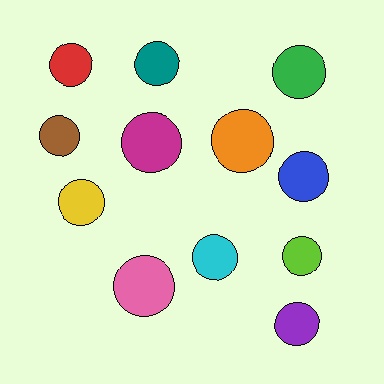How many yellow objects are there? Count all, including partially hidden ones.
There is 1 yellow object.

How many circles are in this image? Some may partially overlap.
There are 12 circles.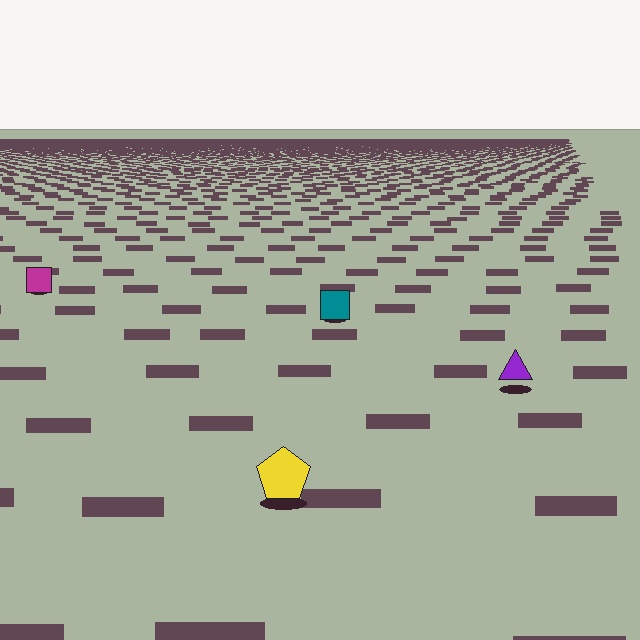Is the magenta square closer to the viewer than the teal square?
No. The teal square is closer — you can tell from the texture gradient: the ground texture is coarser near it.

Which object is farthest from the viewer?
The magenta square is farthest from the viewer. It appears smaller and the ground texture around it is denser.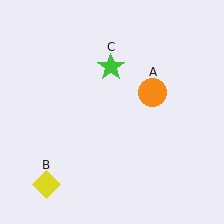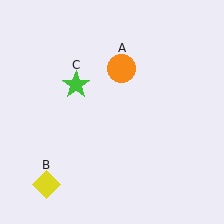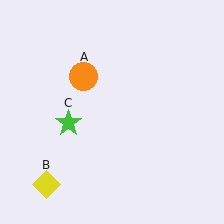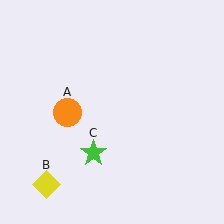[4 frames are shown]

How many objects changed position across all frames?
2 objects changed position: orange circle (object A), green star (object C).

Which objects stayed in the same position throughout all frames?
Yellow diamond (object B) remained stationary.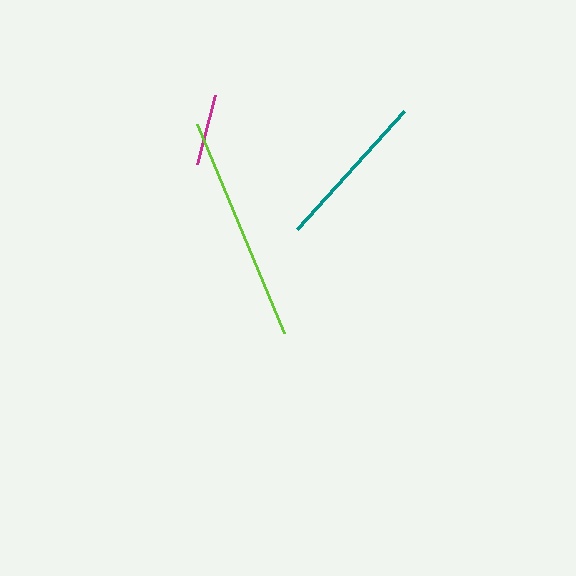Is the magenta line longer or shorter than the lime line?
The lime line is longer than the magenta line.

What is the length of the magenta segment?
The magenta segment is approximately 71 pixels long.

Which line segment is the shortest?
The magenta line is the shortest at approximately 71 pixels.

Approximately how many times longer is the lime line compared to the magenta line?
The lime line is approximately 3.2 times the length of the magenta line.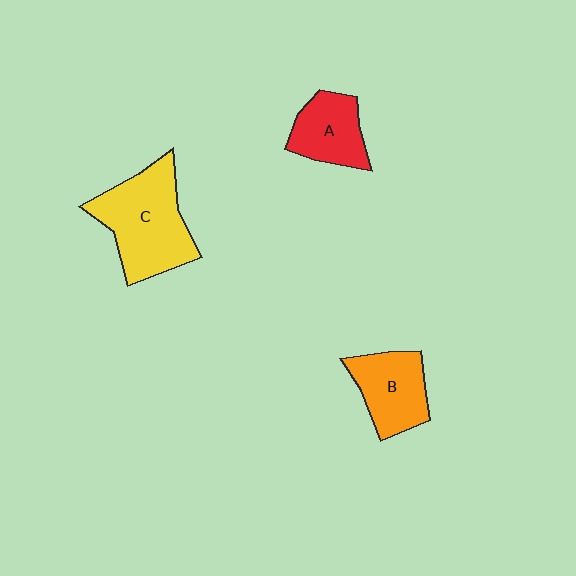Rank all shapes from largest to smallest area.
From largest to smallest: C (yellow), B (orange), A (red).